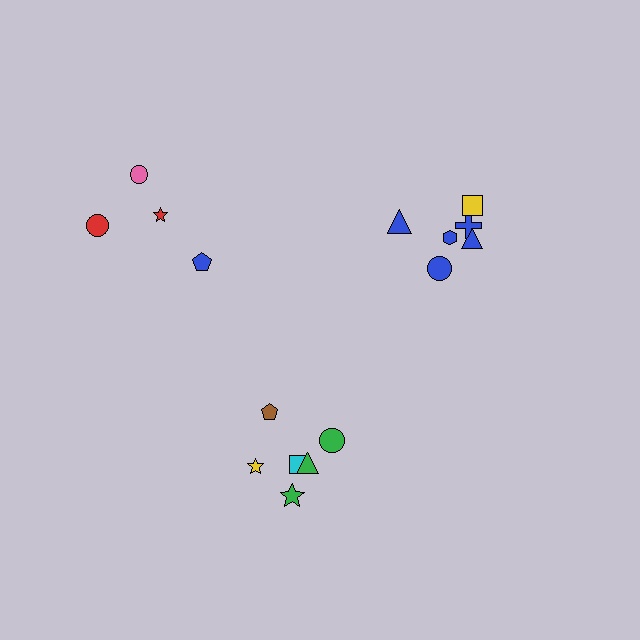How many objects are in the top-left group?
There are 4 objects.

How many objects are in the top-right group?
There are 6 objects.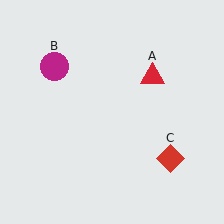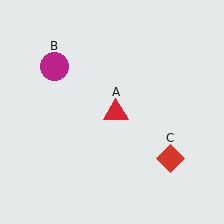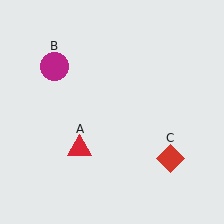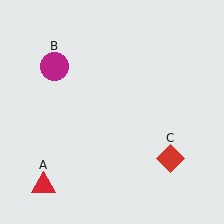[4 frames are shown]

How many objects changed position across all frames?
1 object changed position: red triangle (object A).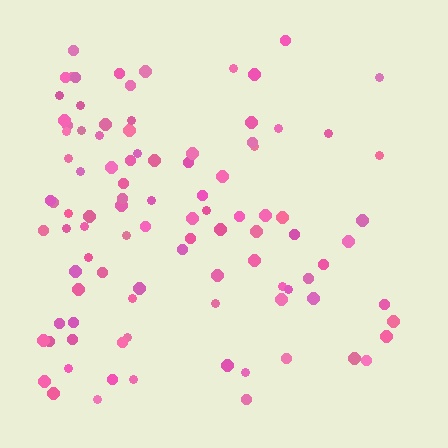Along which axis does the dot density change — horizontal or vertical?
Horizontal.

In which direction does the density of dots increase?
From right to left, with the left side densest.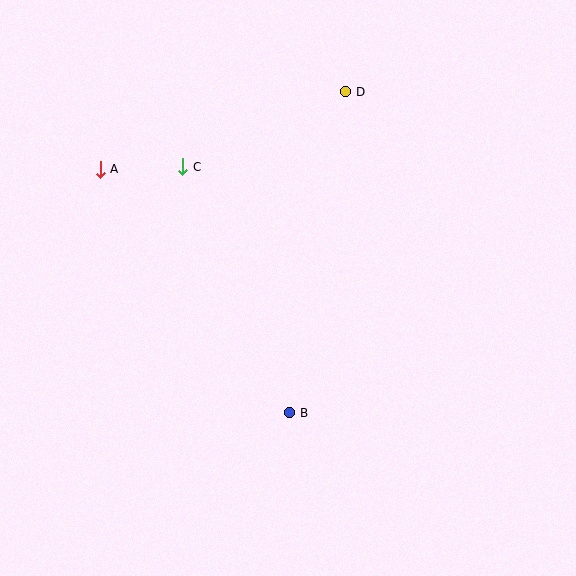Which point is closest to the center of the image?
Point B at (290, 413) is closest to the center.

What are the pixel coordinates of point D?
Point D is at (346, 92).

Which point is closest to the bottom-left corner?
Point B is closest to the bottom-left corner.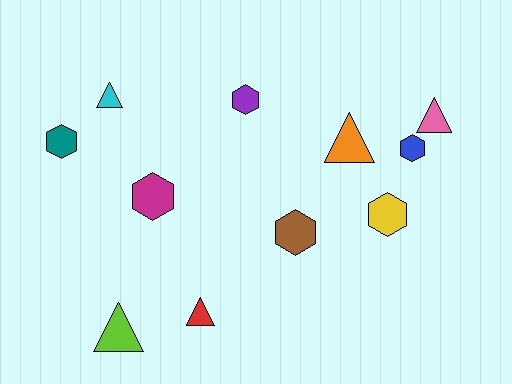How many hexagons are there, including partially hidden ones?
There are 6 hexagons.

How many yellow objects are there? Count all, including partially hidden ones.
There is 1 yellow object.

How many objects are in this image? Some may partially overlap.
There are 11 objects.